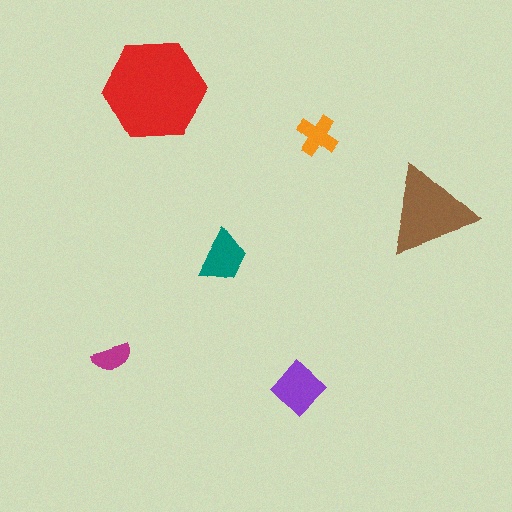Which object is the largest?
The red hexagon.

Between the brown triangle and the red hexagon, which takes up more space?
The red hexagon.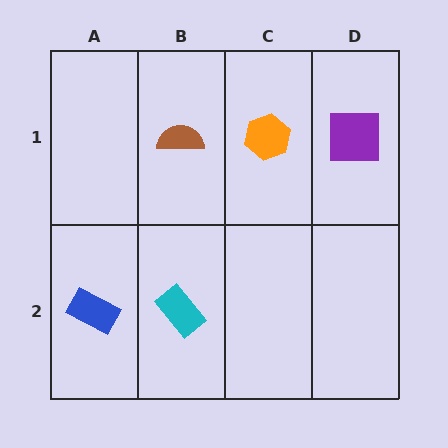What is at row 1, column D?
A purple square.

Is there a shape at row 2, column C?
No, that cell is empty.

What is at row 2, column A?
A blue rectangle.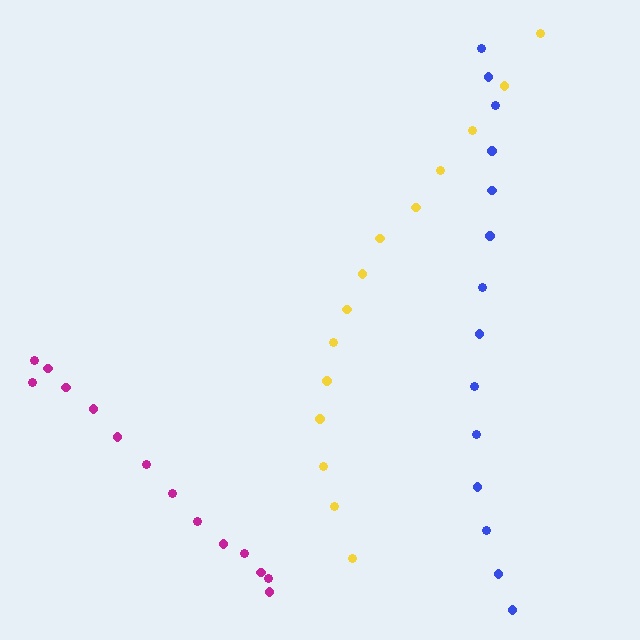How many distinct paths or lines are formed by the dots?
There are 3 distinct paths.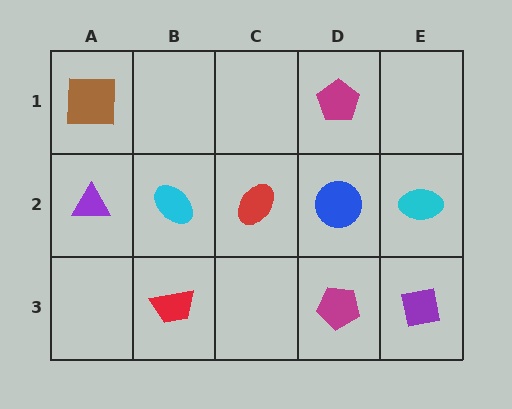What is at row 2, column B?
A cyan ellipse.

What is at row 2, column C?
A red ellipse.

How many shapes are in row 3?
3 shapes.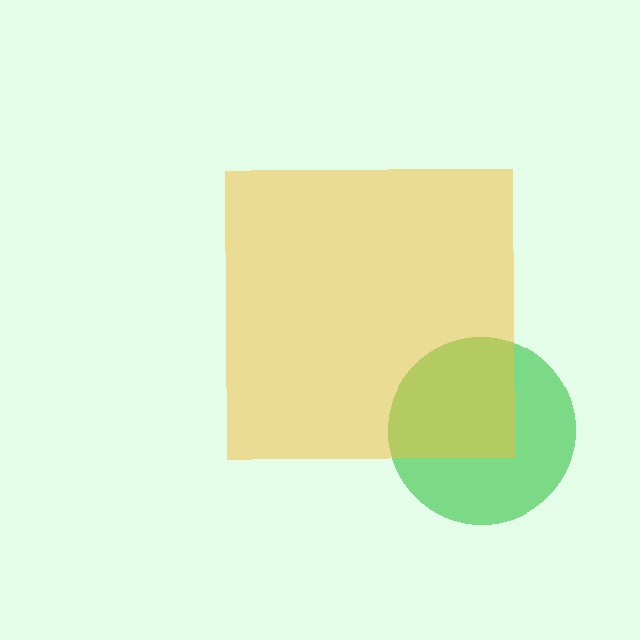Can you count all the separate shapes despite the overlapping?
Yes, there are 2 separate shapes.